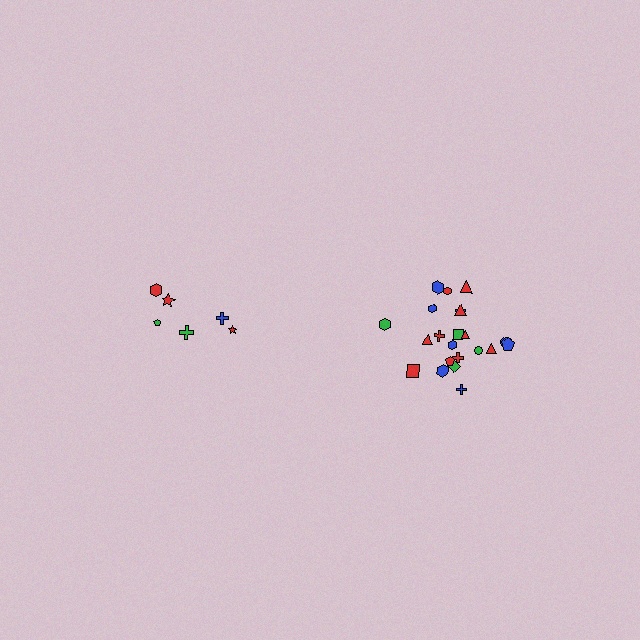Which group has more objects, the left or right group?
The right group.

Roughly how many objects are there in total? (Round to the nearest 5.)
Roughly 30 objects in total.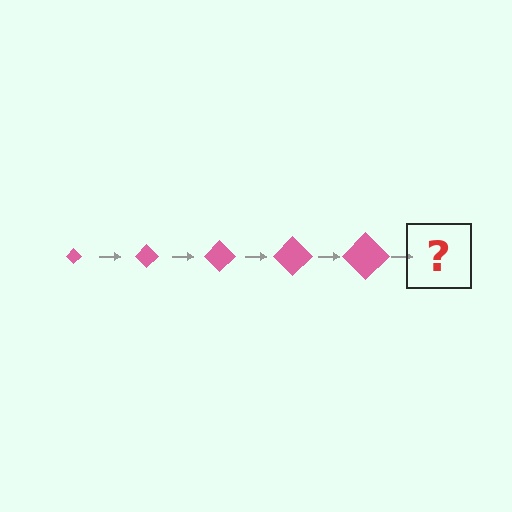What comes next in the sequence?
The next element should be a pink diamond, larger than the previous one.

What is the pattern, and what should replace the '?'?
The pattern is that the diamond gets progressively larger each step. The '?' should be a pink diamond, larger than the previous one.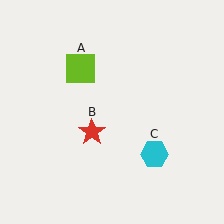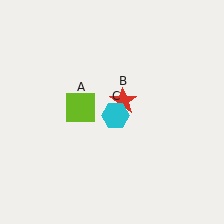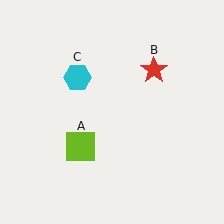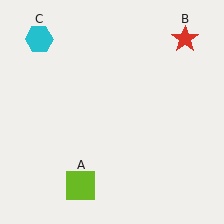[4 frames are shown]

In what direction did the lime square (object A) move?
The lime square (object A) moved down.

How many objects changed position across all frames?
3 objects changed position: lime square (object A), red star (object B), cyan hexagon (object C).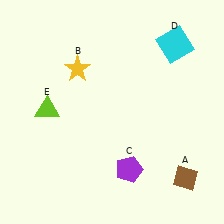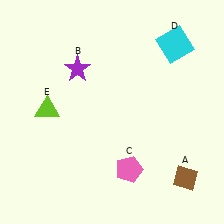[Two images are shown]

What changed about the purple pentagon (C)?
In Image 1, C is purple. In Image 2, it changed to pink.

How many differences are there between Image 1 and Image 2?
There are 2 differences between the two images.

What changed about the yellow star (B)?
In Image 1, B is yellow. In Image 2, it changed to purple.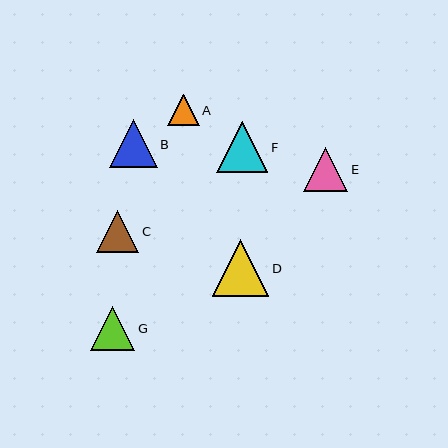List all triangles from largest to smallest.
From largest to smallest: D, F, B, G, E, C, A.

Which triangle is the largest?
Triangle D is the largest with a size of approximately 57 pixels.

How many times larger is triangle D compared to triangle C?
Triangle D is approximately 1.3 times the size of triangle C.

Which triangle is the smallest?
Triangle A is the smallest with a size of approximately 31 pixels.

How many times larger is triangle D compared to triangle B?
Triangle D is approximately 1.2 times the size of triangle B.